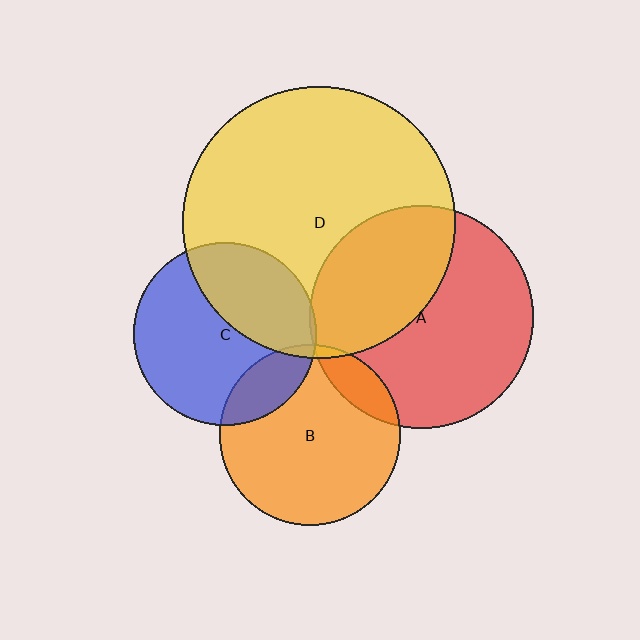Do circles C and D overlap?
Yes.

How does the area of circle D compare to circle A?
Approximately 1.5 times.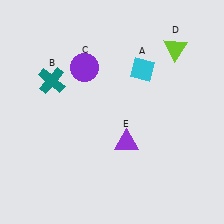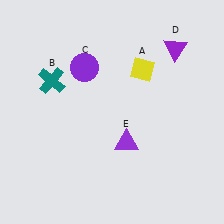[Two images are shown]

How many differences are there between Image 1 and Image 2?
There are 2 differences between the two images.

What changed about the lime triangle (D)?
In Image 1, D is lime. In Image 2, it changed to purple.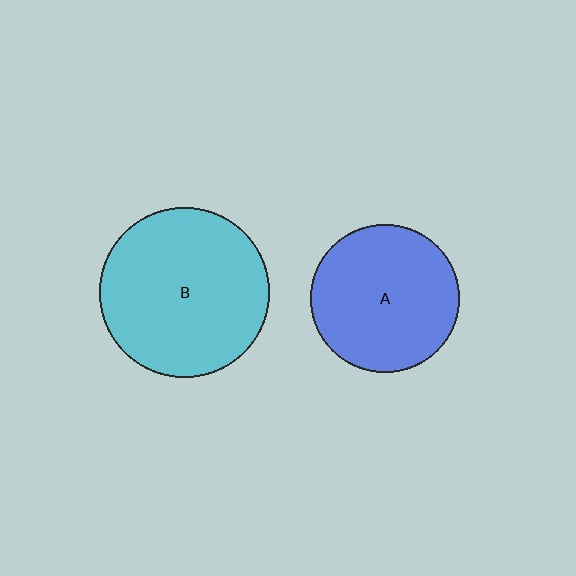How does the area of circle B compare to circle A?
Approximately 1.3 times.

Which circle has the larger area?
Circle B (cyan).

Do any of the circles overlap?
No, none of the circles overlap.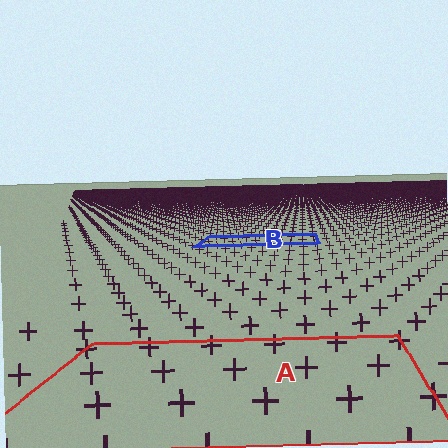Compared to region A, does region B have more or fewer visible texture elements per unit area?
Region B has more texture elements per unit area — they are packed more densely because it is farther away.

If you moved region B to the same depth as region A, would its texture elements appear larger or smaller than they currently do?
They would appear larger. At a closer depth, the same texture elements are projected at a bigger on-screen size.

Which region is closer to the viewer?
Region A is closer. The texture elements there are larger and more spread out.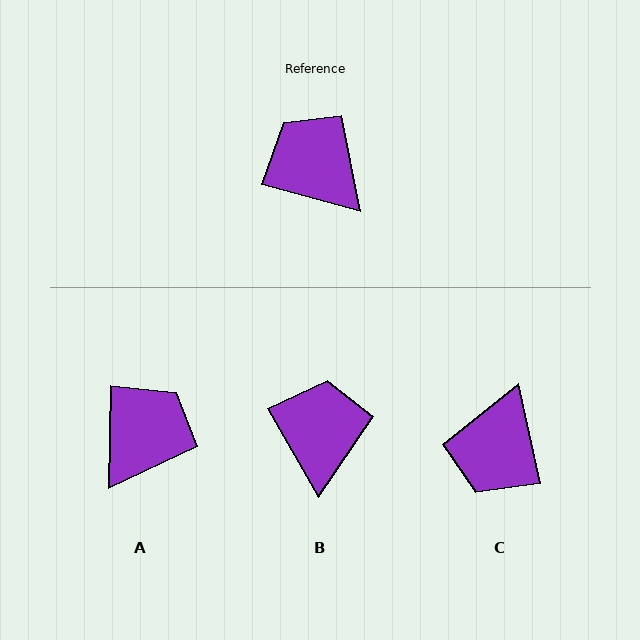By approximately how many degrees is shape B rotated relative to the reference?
Approximately 46 degrees clockwise.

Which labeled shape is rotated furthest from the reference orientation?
C, about 118 degrees away.